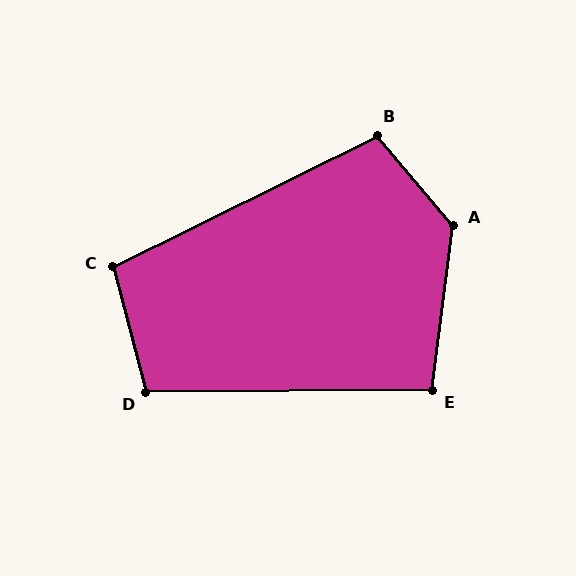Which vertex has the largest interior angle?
A, at approximately 133 degrees.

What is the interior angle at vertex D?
Approximately 104 degrees (obtuse).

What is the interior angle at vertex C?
Approximately 102 degrees (obtuse).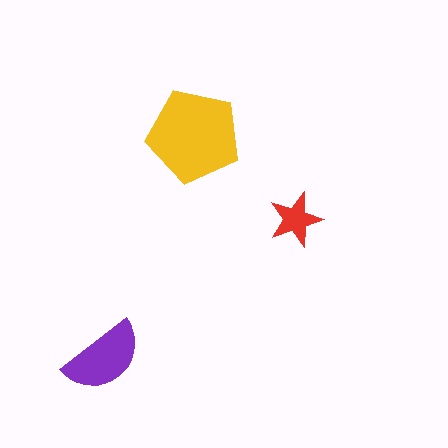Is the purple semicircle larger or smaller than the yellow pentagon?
Smaller.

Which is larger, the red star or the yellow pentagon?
The yellow pentagon.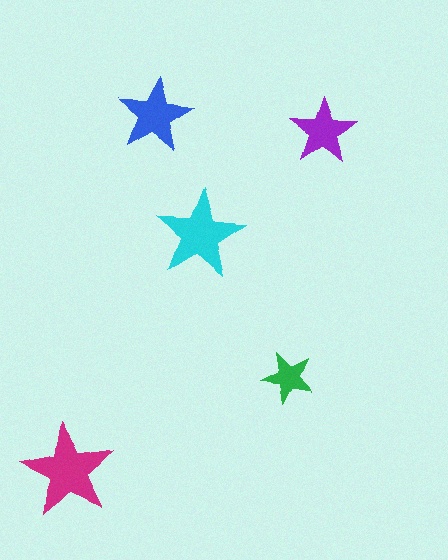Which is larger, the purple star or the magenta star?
The magenta one.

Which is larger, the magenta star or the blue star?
The magenta one.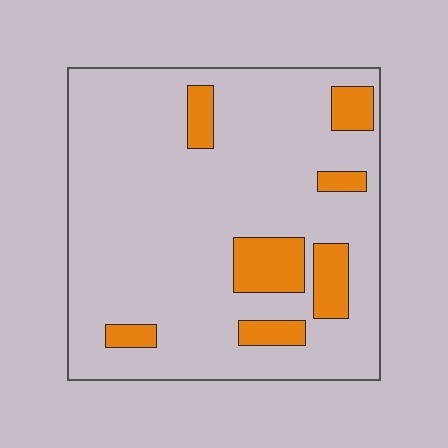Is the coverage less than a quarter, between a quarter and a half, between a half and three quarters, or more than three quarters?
Less than a quarter.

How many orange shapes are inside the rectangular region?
7.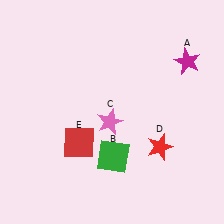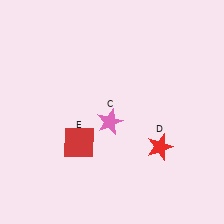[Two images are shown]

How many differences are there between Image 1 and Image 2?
There are 2 differences between the two images.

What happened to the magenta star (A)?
The magenta star (A) was removed in Image 2. It was in the top-right area of Image 1.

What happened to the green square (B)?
The green square (B) was removed in Image 2. It was in the bottom-right area of Image 1.